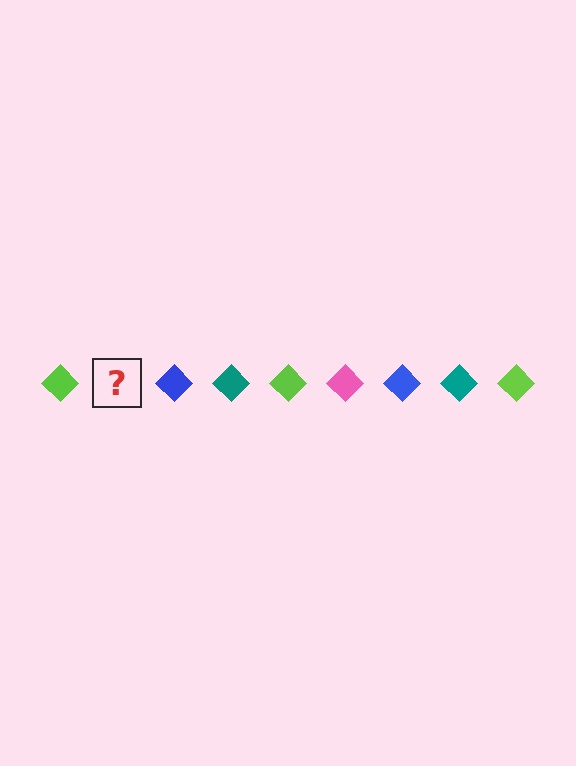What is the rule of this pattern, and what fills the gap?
The rule is that the pattern cycles through lime, pink, blue, teal diamonds. The gap should be filled with a pink diamond.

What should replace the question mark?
The question mark should be replaced with a pink diamond.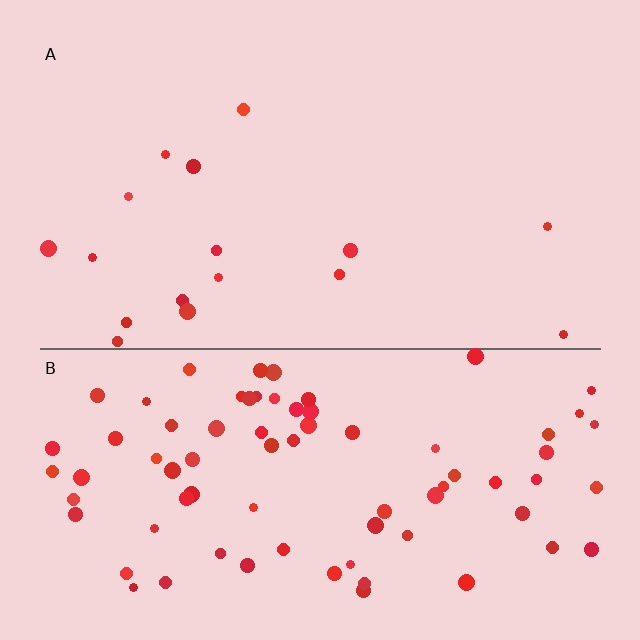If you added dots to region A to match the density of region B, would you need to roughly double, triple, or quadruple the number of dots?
Approximately quadruple.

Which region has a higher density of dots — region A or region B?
B (the bottom).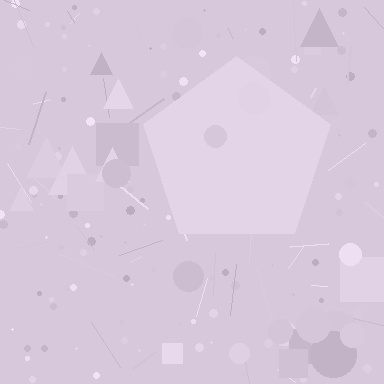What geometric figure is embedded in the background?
A pentagon is embedded in the background.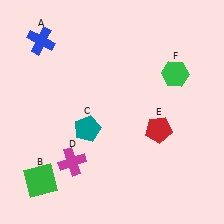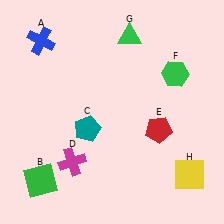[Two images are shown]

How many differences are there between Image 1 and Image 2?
There are 2 differences between the two images.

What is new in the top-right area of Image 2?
A green triangle (G) was added in the top-right area of Image 2.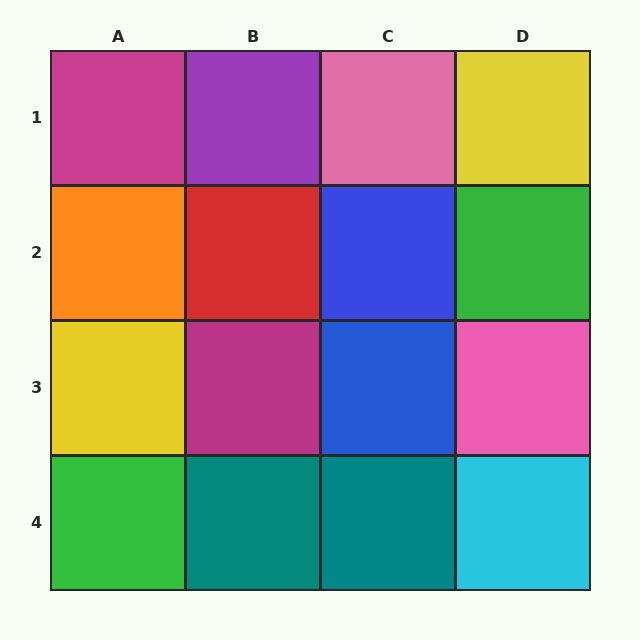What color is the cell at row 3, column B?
Magenta.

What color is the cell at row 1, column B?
Purple.